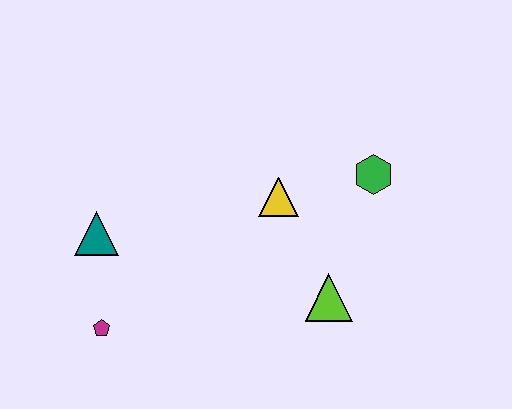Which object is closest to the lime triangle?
The yellow triangle is closest to the lime triangle.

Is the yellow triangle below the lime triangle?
No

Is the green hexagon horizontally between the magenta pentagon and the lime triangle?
No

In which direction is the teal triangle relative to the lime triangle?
The teal triangle is to the left of the lime triangle.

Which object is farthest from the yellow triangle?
The magenta pentagon is farthest from the yellow triangle.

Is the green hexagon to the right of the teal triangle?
Yes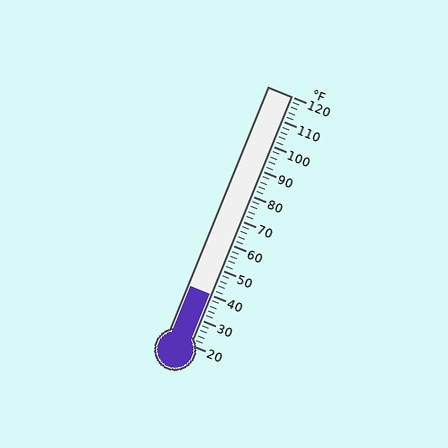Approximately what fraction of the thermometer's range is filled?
The thermometer is filled to approximately 20% of its range.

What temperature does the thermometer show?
The thermometer shows approximately 40°F.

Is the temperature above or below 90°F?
The temperature is below 90°F.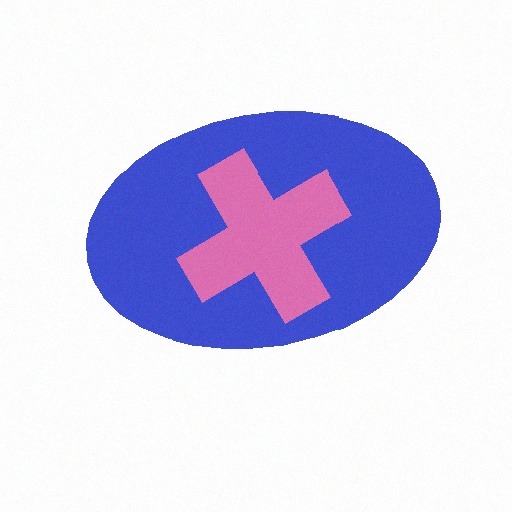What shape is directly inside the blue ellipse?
The pink cross.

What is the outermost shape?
The blue ellipse.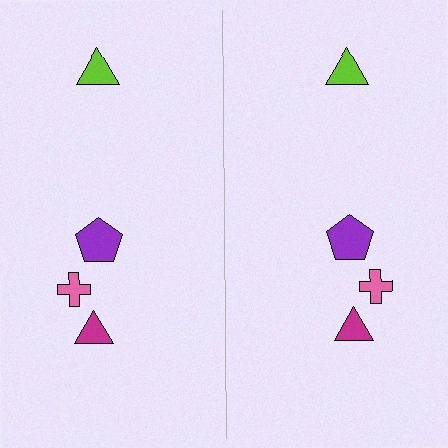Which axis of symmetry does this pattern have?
The pattern has a vertical axis of symmetry running through the center of the image.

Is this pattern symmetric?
Yes, this pattern has bilateral (reflection) symmetry.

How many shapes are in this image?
There are 8 shapes in this image.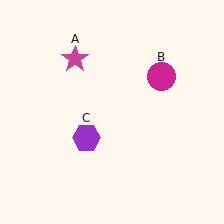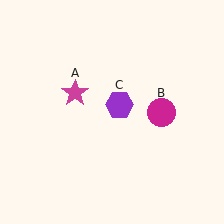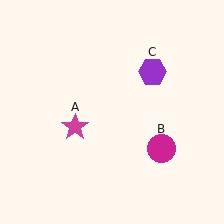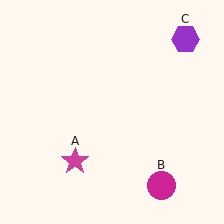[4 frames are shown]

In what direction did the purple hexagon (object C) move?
The purple hexagon (object C) moved up and to the right.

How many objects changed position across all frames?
3 objects changed position: magenta star (object A), magenta circle (object B), purple hexagon (object C).